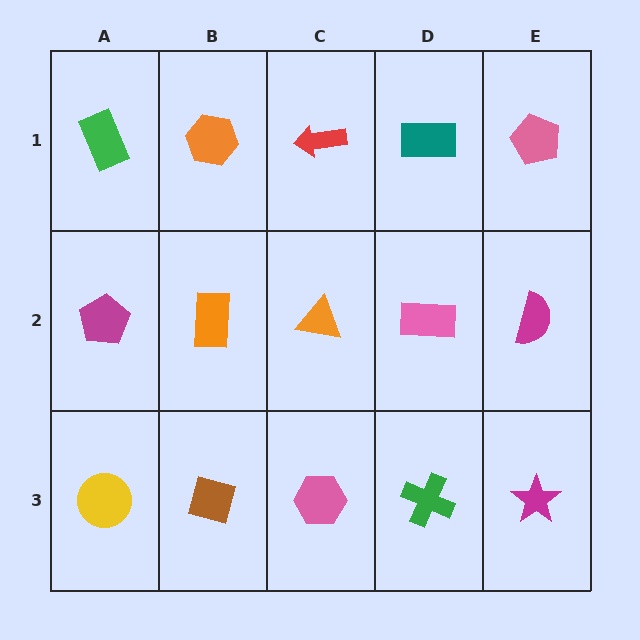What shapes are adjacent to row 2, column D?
A teal rectangle (row 1, column D), a green cross (row 3, column D), an orange triangle (row 2, column C), a magenta semicircle (row 2, column E).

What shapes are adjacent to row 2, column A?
A green rectangle (row 1, column A), a yellow circle (row 3, column A), an orange rectangle (row 2, column B).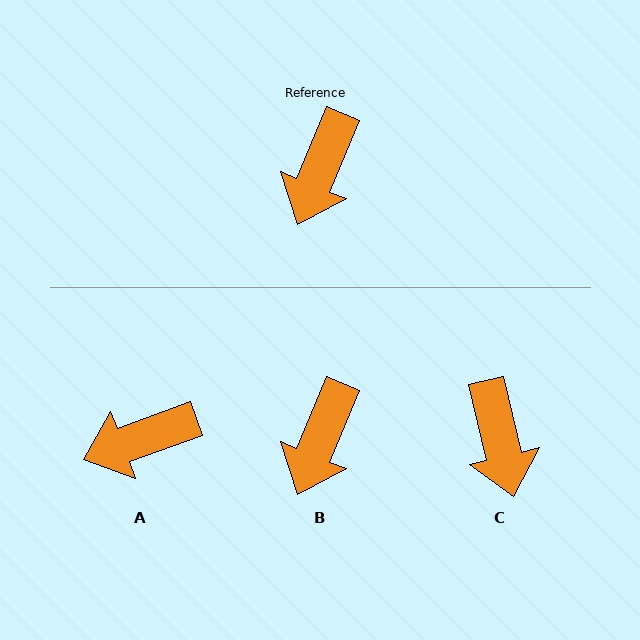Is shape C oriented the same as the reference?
No, it is off by about 36 degrees.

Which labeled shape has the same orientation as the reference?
B.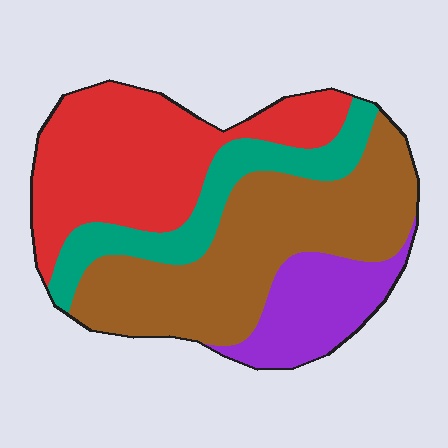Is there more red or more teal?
Red.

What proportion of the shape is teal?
Teal covers roughly 15% of the shape.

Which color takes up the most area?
Brown, at roughly 35%.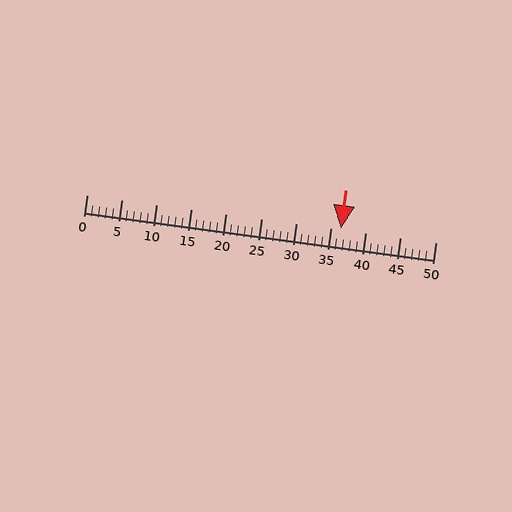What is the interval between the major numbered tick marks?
The major tick marks are spaced 5 units apart.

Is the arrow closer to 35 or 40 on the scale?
The arrow is closer to 35.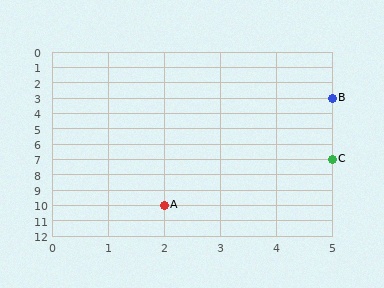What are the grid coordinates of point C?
Point C is at grid coordinates (5, 7).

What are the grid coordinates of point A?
Point A is at grid coordinates (2, 10).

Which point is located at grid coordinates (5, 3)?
Point B is at (5, 3).